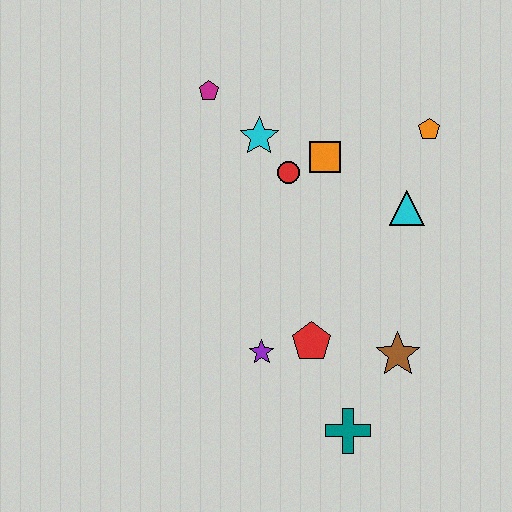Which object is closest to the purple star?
The red pentagon is closest to the purple star.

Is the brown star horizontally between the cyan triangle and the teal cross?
Yes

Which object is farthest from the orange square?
The teal cross is farthest from the orange square.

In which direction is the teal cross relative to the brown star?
The teal cross is below the brown star.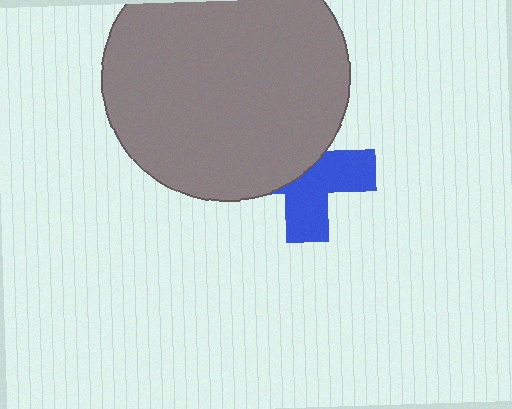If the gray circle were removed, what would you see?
You would see the complete blue cross.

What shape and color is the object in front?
The object in front is a gray circle.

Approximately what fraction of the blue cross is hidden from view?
Roughly 49% of the blue cross is hidden behind the gray circle.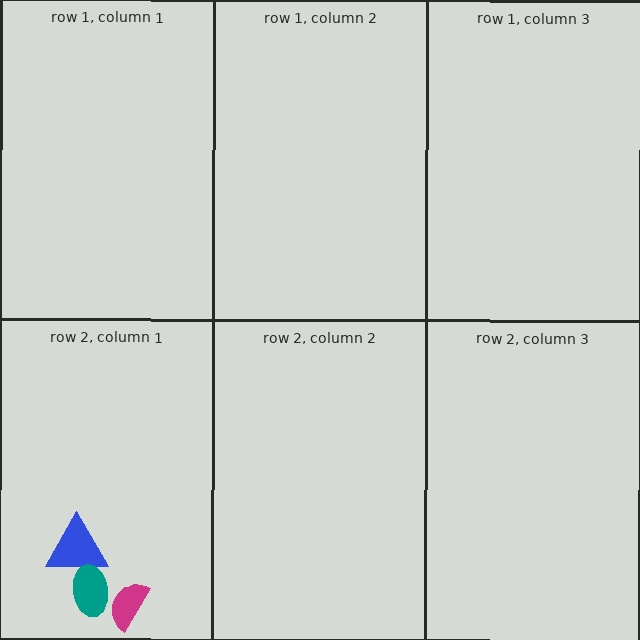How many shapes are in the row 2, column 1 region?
3.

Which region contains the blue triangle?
The row 2, column 1 region.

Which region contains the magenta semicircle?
The row 2, column 1 region.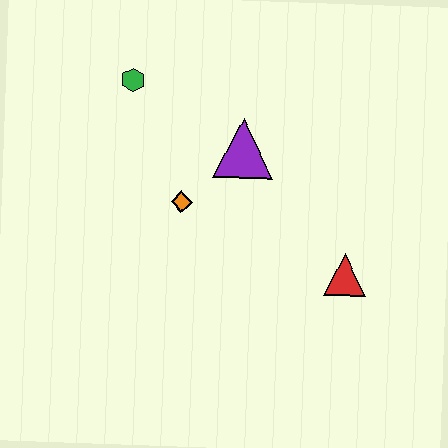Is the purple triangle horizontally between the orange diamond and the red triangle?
Yes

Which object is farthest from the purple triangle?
The red triangle is farthest from the purple triangle.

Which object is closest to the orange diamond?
The purple triangle is closest to the orange diamond.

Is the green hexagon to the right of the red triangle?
No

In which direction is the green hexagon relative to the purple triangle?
The green hexagon is to the left of the purple triangle.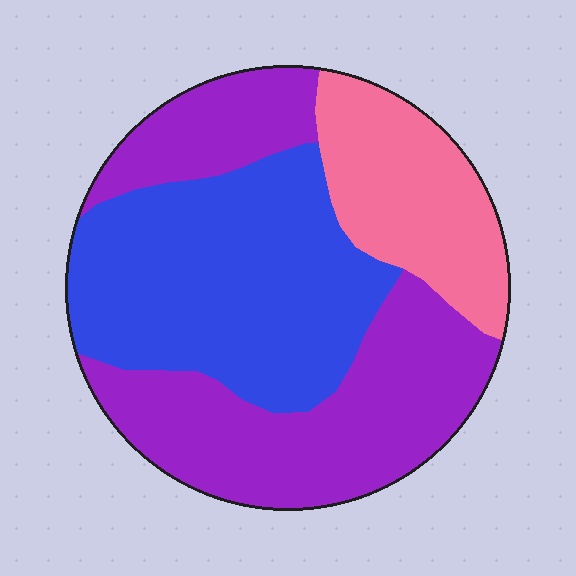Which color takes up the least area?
Pink, at roughly 20%.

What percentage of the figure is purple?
Purple takes up about two fifths (2/5) of the figure.